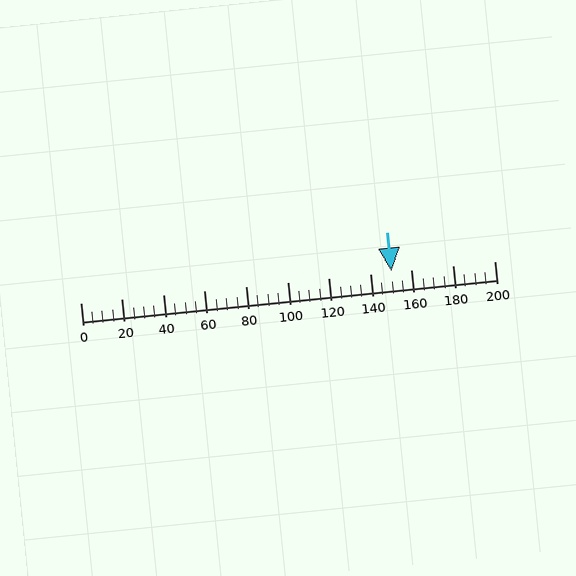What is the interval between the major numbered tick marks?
The major tick marks are spaced 20 units apart.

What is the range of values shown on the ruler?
The ruler shows values from 0 to 200.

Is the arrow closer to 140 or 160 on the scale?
The arrow is closer to 160.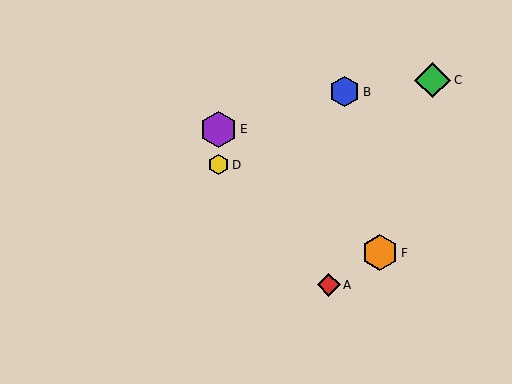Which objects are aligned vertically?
Objects D, E are aligned vertically.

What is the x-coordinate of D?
Object D is at x≈219.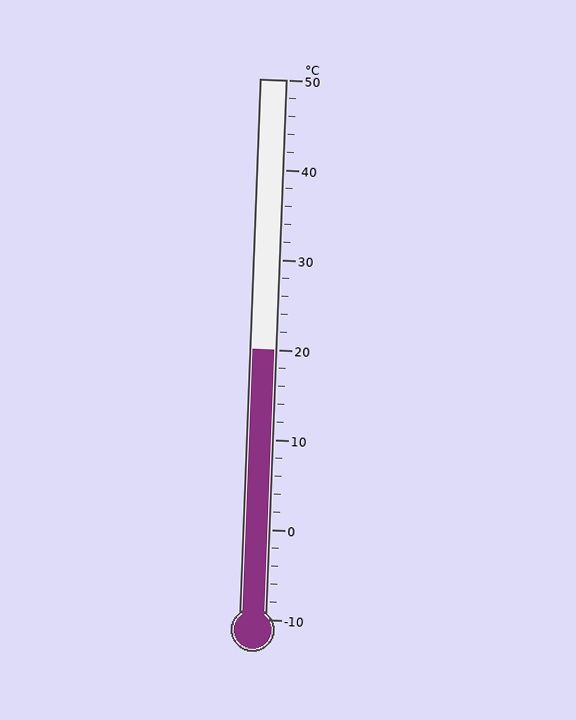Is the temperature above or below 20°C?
The temperature is at 20°C.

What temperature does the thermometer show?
The thermometer shows approximately 20°C.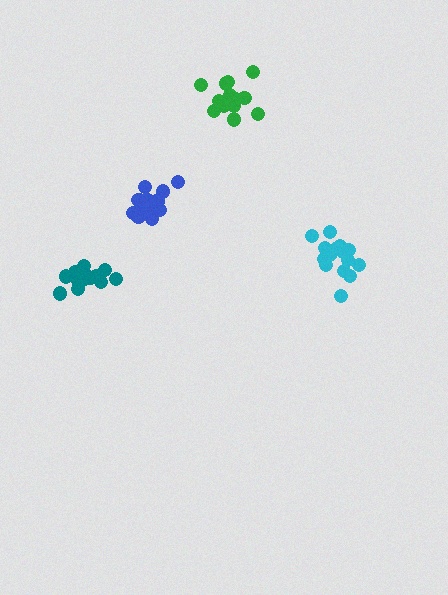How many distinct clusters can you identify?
There are 4 distinct clusters.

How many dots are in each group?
Group 1: 14 dots, Group 2: 18 dots, Group 3: 17 dots, Group 4: 16 dots (65 total).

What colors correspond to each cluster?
The clusters are colored: green, cyan, blue, teal.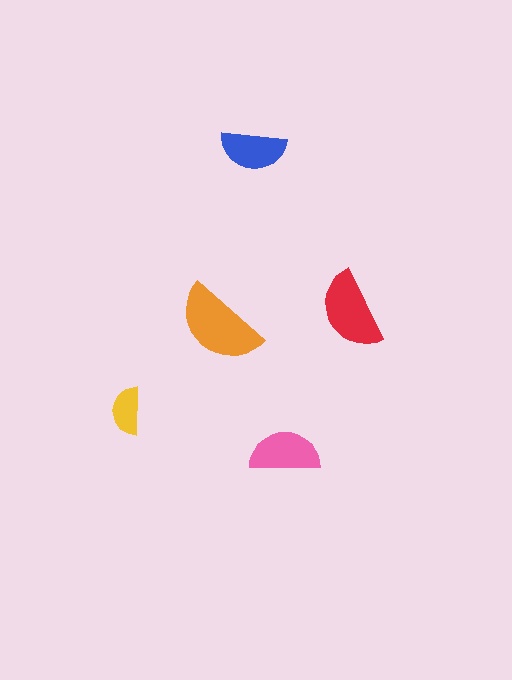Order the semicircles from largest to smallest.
the orange one, the red one, the pink one, the blue one, the yellow one.